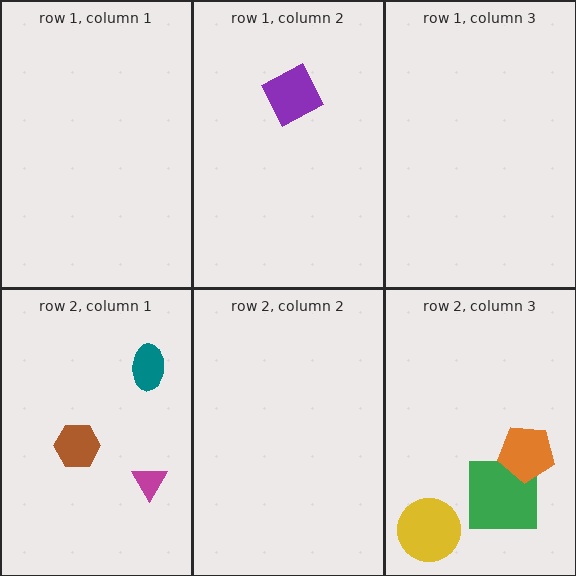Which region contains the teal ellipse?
The row 2, column 1 region.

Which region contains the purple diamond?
The row 1, column 2 region.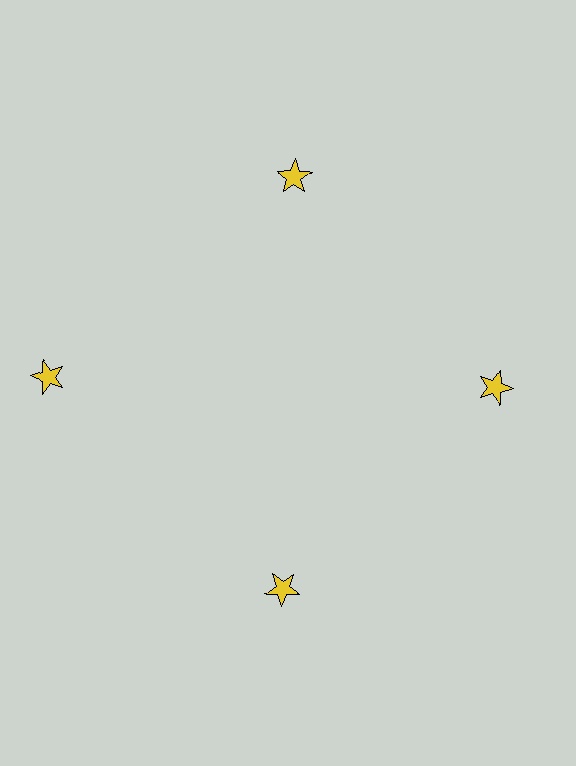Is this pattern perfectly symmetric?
No. The 4 yellow stars are arranged in a ring, but one element near the 9 o'clock position is pushed outward from the center, breaking the 4-fold rotational symmetry.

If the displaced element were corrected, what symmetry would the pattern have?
It would have 4-fold rotational symmetry — the pattern would map onto itself every 90 degrees.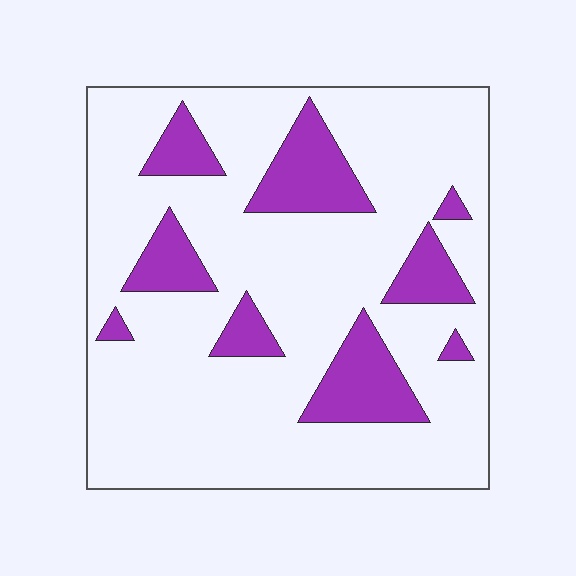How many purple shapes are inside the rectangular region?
9.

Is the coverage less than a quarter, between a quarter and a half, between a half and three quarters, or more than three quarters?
Less than a quarter.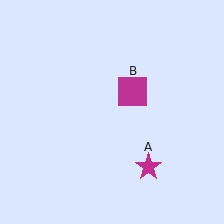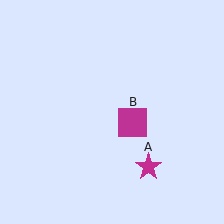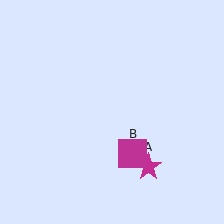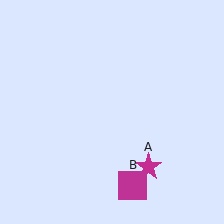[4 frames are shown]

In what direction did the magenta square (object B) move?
The magenta square (object B) moved down.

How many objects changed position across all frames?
1 object changed position: magenta square (object B).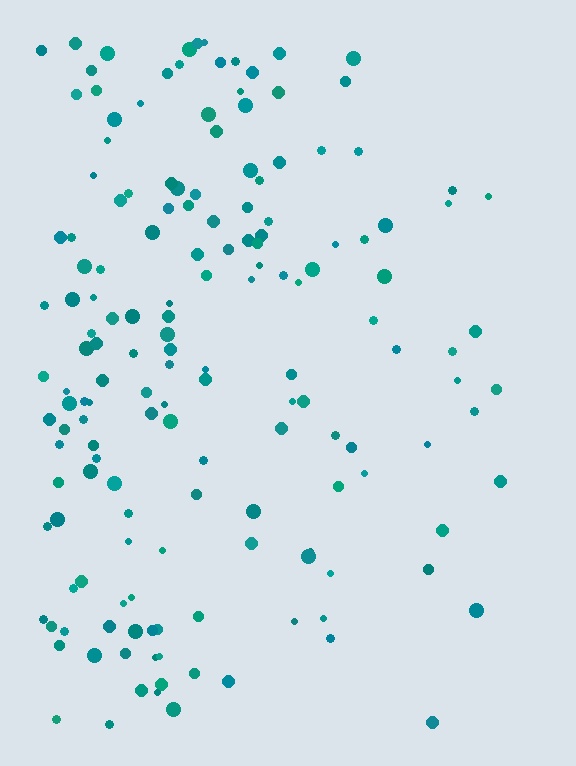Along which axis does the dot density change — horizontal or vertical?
Horizontal.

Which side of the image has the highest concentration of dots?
The left.